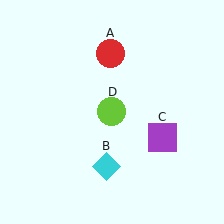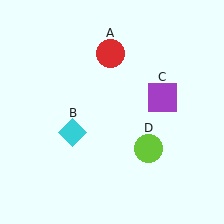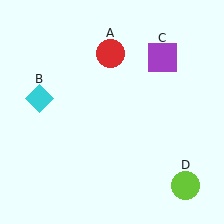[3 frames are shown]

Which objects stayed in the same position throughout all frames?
Red circle (object A) remained stationary.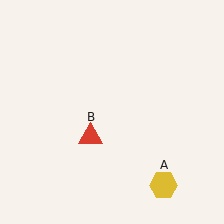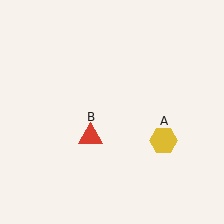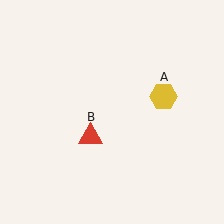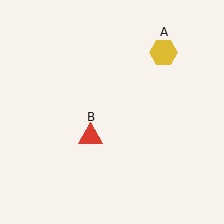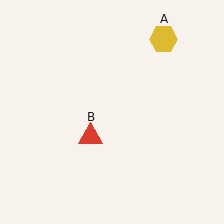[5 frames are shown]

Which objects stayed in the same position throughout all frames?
Red triangle (object B) remained stationary.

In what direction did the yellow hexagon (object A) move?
The yellow hexagon (object A) moved up.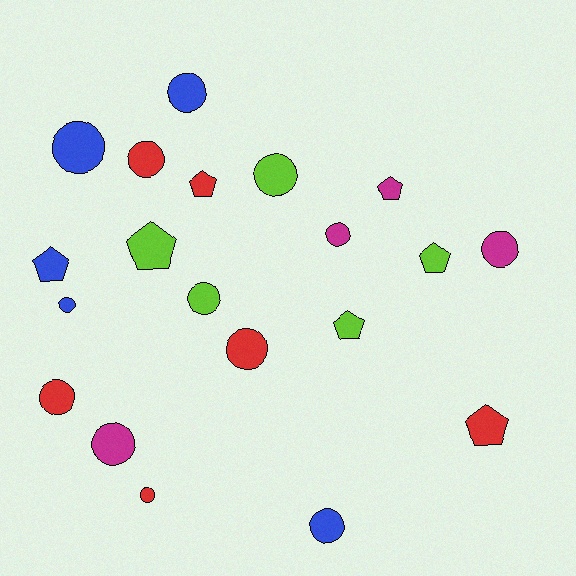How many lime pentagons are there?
There are 3 lime pentagons.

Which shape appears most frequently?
Circle, with 13 objects.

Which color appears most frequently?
Red, with 6 objects.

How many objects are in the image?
There are 20 objects.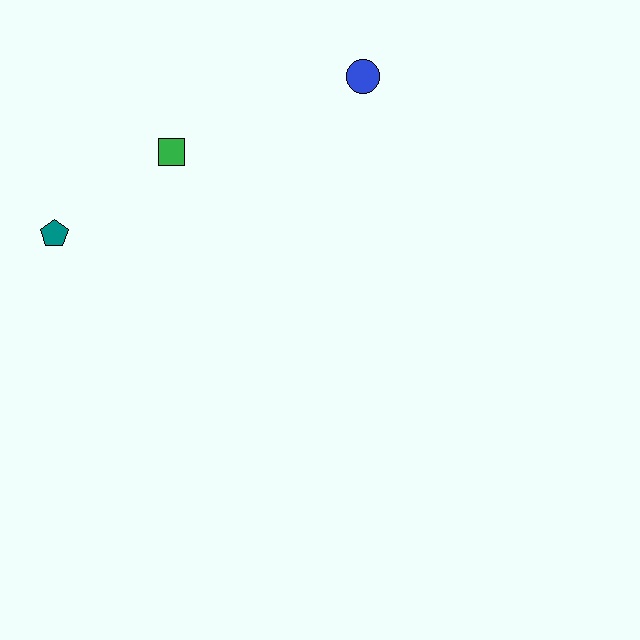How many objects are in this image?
There are 3 objects.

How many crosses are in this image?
There are no crosses.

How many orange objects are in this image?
There are no orange objects.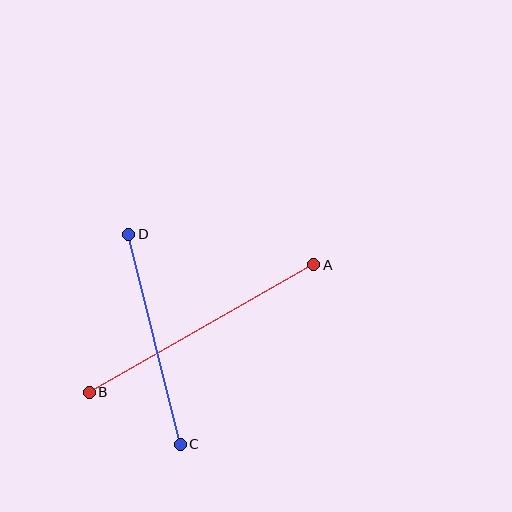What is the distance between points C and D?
The distance is approximately 216 pixels.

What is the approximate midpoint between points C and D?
The midpoint is at approximately (154, 339) pixels.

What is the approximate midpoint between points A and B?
The midpoint is at approximately (201, 329) pixels.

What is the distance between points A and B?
The distance is approximately 258 pixels.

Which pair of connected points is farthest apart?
Points A and B are farthest apart.